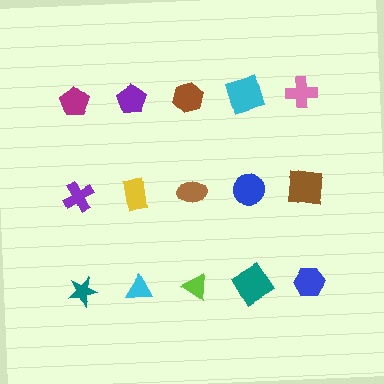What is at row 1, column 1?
A magenta pentagon.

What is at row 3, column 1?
A teal star.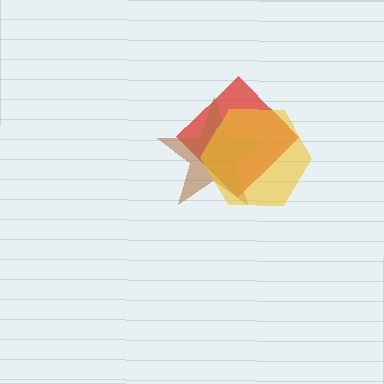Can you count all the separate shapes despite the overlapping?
Yes, there are 3 separate shapes.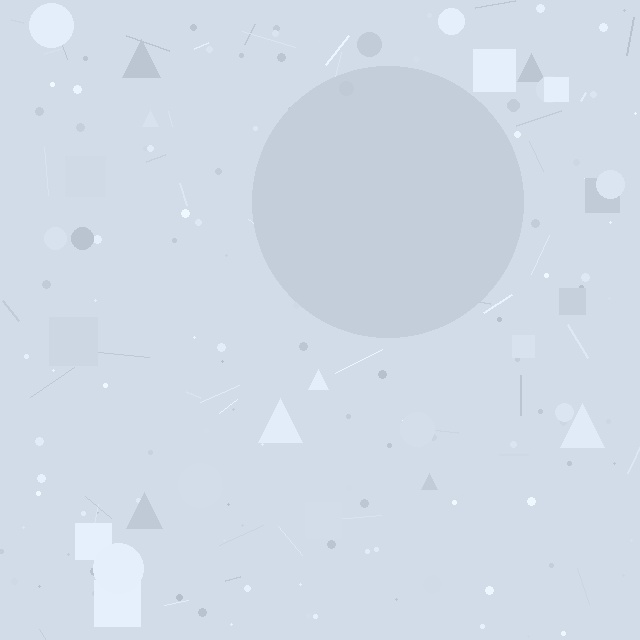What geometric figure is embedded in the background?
A circle is embedded in the background.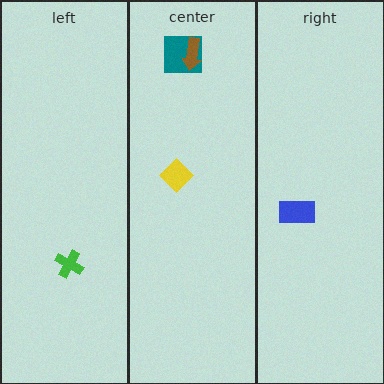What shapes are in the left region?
The green cross.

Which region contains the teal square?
The center region.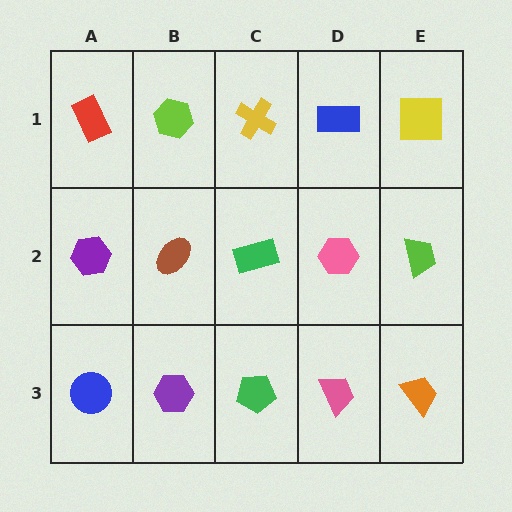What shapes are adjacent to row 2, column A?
A red rectangle (row 1, column A), a blue circle (row 3, column A), a brown ellipse (row 2, column B).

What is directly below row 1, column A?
A purple hexagon.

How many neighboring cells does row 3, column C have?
3.